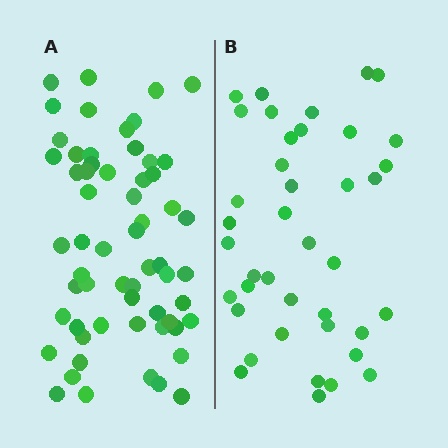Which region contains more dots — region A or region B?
Region A (the left region) has more dots.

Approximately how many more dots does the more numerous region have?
Region A has approximately 20 more dots than region B.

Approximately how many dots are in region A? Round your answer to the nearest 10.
About 60 dots.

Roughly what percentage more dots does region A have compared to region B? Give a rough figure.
About 50% more.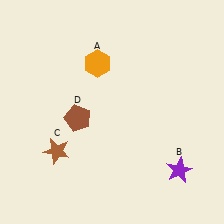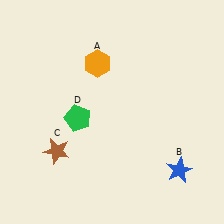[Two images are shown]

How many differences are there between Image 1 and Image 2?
There are 2 differences between the two images.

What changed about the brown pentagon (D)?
In Image 1, D is brown. In Image 2, it changed to green.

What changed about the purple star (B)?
In Image 1, B is purple. In Image 2, it changed to blue.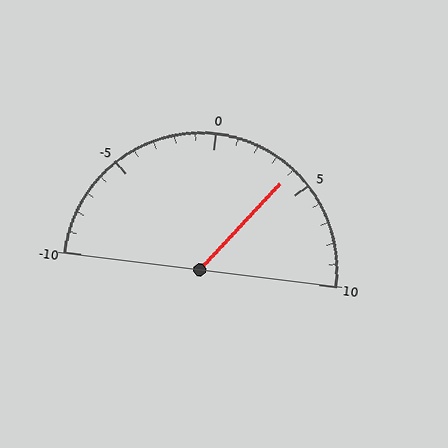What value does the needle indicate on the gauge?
The needle indicates approximately 4.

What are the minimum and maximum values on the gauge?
The gauge ranges from -10 to 10.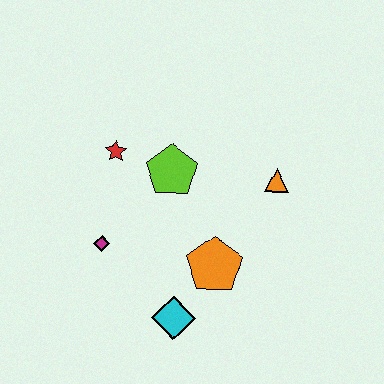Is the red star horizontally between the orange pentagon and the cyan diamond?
No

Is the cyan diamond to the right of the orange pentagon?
No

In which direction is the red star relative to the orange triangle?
The red star is to the left of the orange triangle.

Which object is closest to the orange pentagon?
The cyan diamond is closest to the orange pentagon.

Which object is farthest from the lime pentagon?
The cyan diamond is farthest from the lime pentagon.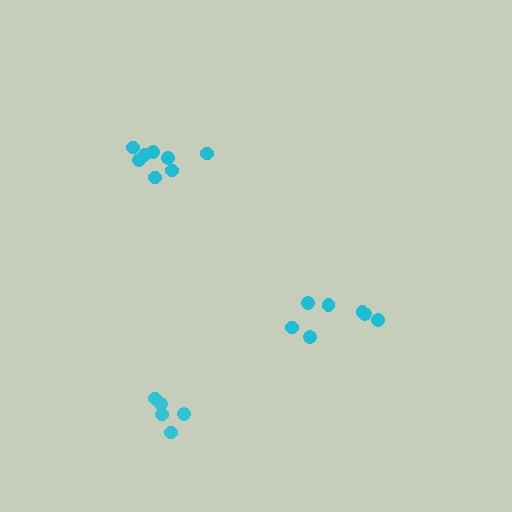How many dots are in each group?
Group 1: 7 dots, Group 2: 8 dots, Group 3: 5 dots (20 total).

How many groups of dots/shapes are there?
There are 3 groups.